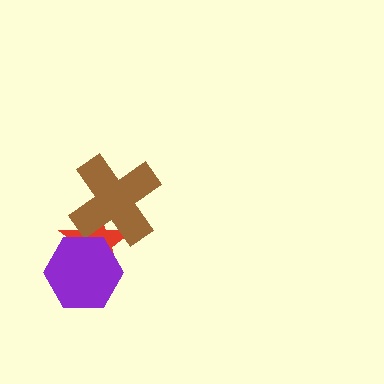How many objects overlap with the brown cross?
1 object overlaps with the brown cross.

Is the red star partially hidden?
Yes, it is partially covered by another shape.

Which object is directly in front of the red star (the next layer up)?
The brown cross is directly in front of the red star.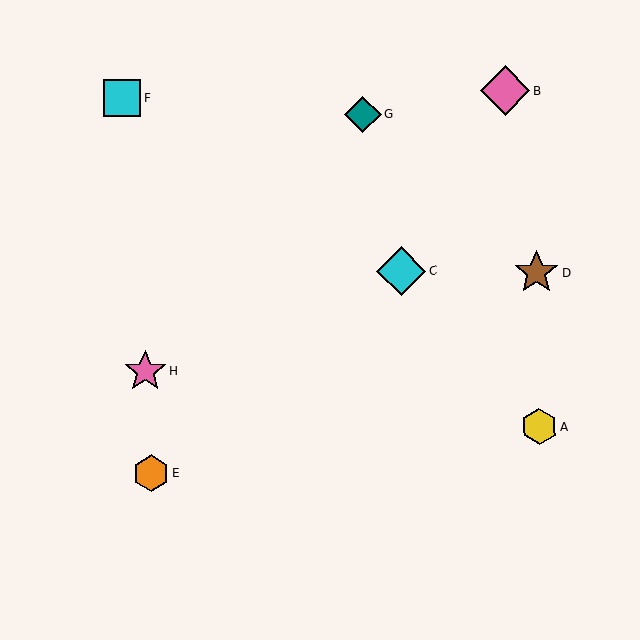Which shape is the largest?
The pink diamond (labeled B) is the largest.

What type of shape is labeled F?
Shape F is a cyan square.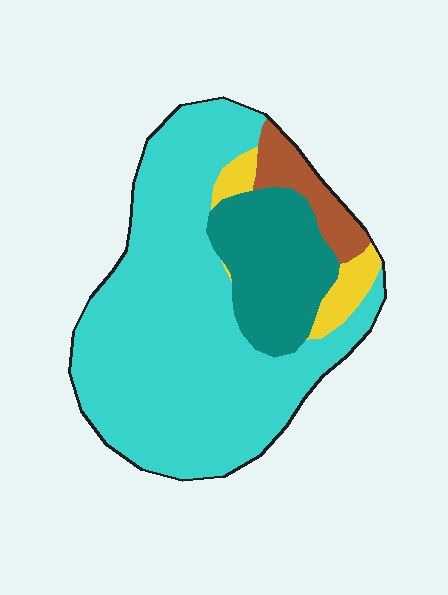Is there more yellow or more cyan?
Cyan.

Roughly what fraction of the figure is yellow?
Yellow covers about 5% of the figure.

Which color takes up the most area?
Cyan, at roughly 70%.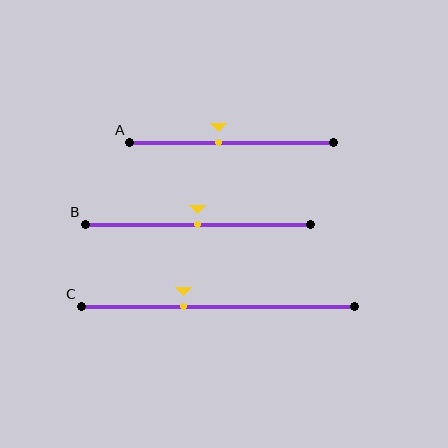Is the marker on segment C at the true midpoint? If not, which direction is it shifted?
No, the marker on segment C is shifted to the left by about 13% of the segment length.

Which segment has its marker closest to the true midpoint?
Segment B has its marker closest to the true midpoint.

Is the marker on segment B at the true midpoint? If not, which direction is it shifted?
Yes, the marker on segment B is at the true midpoint.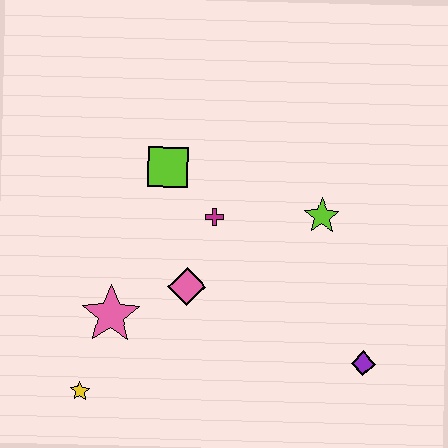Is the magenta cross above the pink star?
Yes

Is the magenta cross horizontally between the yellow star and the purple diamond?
Yes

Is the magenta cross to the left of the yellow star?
No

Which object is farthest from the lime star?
The yellow star is farthest from the lime star.